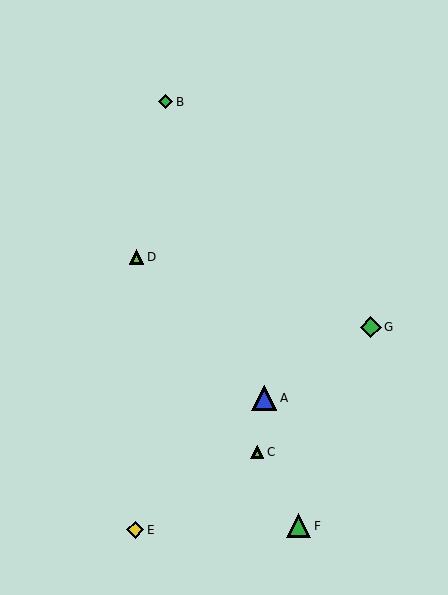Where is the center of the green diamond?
The center of the green diamond is at (166, 102).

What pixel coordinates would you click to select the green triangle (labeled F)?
Click at (299, 526) to select the green triangle F.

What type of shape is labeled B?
Shape B is a green diamond.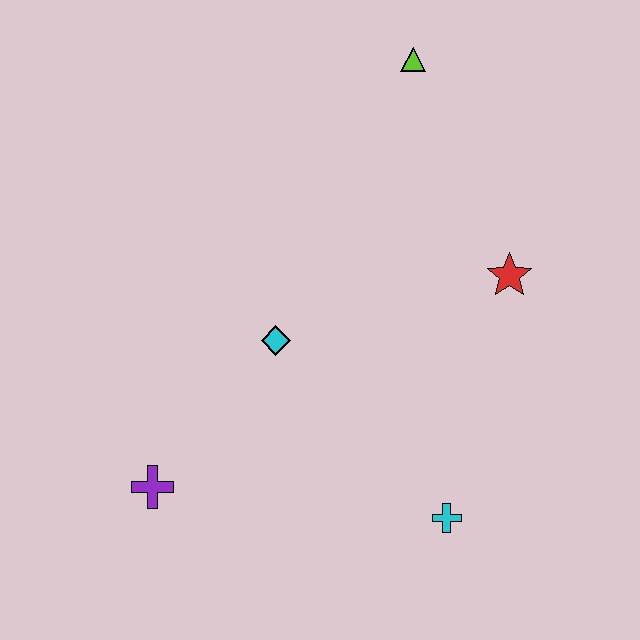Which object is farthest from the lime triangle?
The purple cross is farthest from the lime triangle.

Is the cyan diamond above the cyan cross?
Yes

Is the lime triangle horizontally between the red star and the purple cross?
Yes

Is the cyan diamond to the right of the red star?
No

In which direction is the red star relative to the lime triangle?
The red star is below the lime triangle.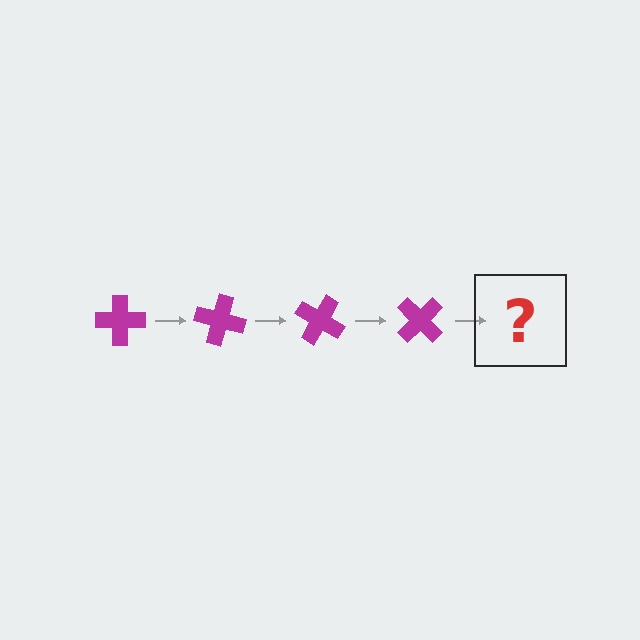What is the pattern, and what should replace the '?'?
The pattern is that the cross rotates 15 degrees each step. The '?' should be a magenta cross rotated 60 degrees.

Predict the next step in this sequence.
The next step is a magenta cross rotated 60 degrees.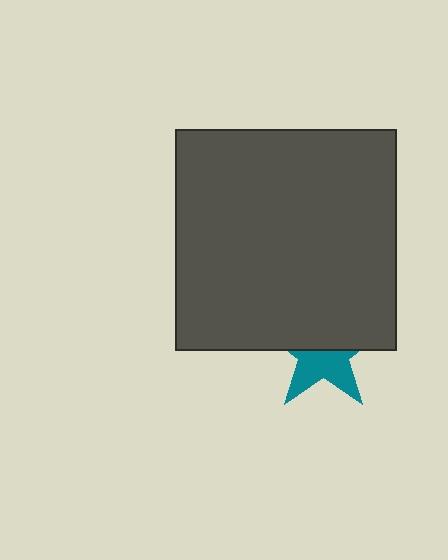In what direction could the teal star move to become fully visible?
The teal star could move down. That would shift it out from behind the dark gray square entirely.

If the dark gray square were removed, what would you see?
You would see the complete teal star.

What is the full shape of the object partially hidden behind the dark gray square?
The partially hidden object is a teal star.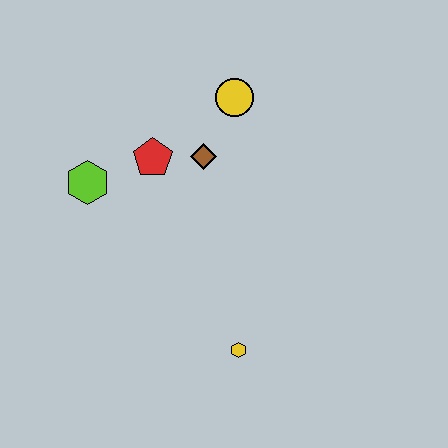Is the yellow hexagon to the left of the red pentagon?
No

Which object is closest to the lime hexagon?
The red pentagon is closest to the lime hexagon.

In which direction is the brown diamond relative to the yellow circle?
The brown diamond is below the yellow circle.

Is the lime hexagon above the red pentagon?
No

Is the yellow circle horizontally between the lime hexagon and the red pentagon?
No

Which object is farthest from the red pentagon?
The yellow hexagon is farthest from the red pentagon.